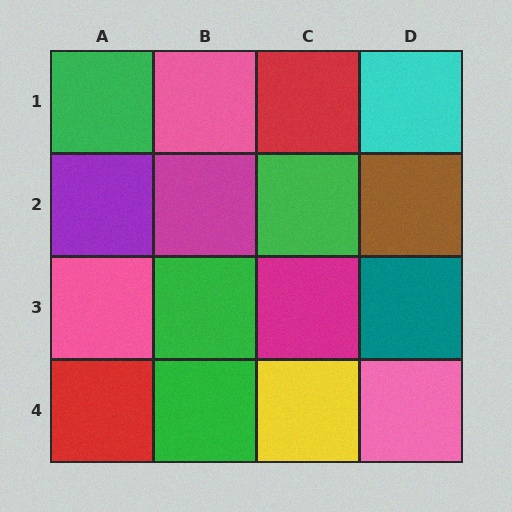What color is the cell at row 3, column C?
Magenta.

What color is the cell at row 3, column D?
Teal.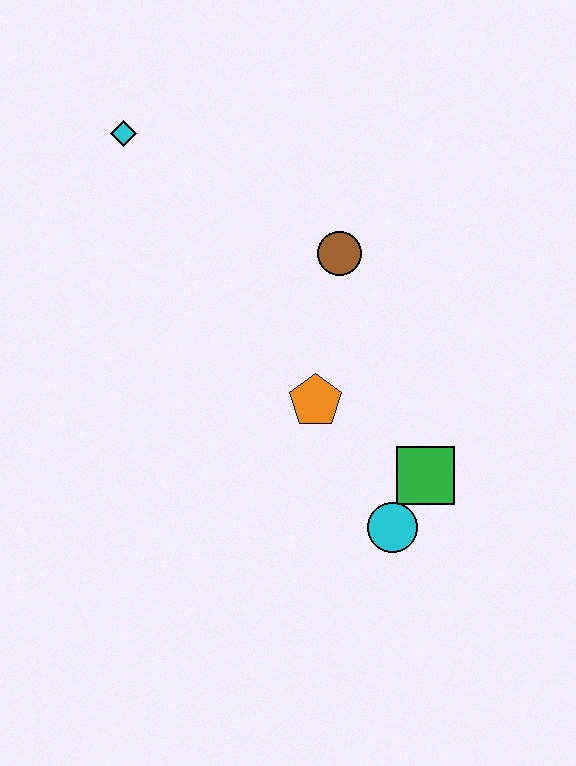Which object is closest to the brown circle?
The orange pentagon is closest to the brown circle.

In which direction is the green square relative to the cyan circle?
The green square is above the cyan circle.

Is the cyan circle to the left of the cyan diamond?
No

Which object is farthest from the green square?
The cyan diamond is farthest from the green square.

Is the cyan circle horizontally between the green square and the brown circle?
Yes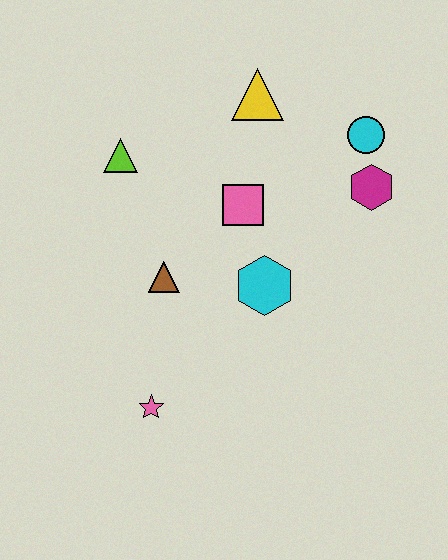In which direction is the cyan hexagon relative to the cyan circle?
The cyan hexagon is below the cyan circle.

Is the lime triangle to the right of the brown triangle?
No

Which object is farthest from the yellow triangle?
The pink star is farthest from the yellow triangle.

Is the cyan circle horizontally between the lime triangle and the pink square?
No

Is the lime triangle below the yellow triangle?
Yes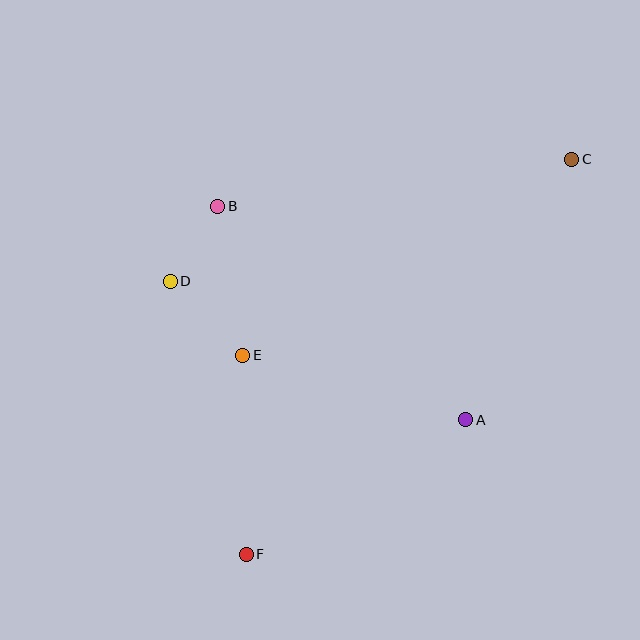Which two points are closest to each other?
Points B and D are closest to each other.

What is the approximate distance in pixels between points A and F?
The distance between A and F is approximately 258 pixels.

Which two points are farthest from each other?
Points C and F are farthest from each other.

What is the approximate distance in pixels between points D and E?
The distance between D and E is approximately 104 pixels.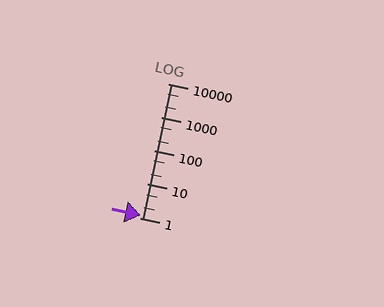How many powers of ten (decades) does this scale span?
The scale spans 4 decades, from 1 to 10000.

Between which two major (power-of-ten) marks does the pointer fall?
The pointer is between 1 and 10.